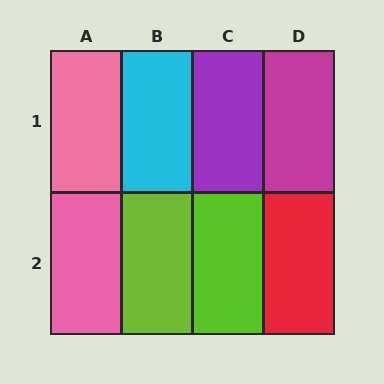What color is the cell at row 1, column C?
Purple.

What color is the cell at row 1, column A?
Pink.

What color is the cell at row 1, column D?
Magenta.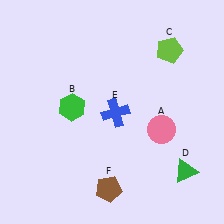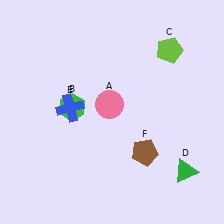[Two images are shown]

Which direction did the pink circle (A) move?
The pink circle (A) moved left.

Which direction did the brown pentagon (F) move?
The brown pentagon (F) moved up.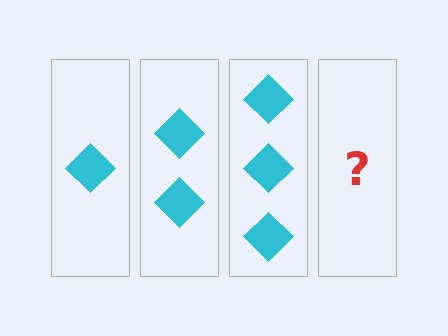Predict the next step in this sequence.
The next step is 4 diamonds.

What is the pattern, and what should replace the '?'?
The pattern is that each step adds one more diamond. The '?' should be 4 diamonds.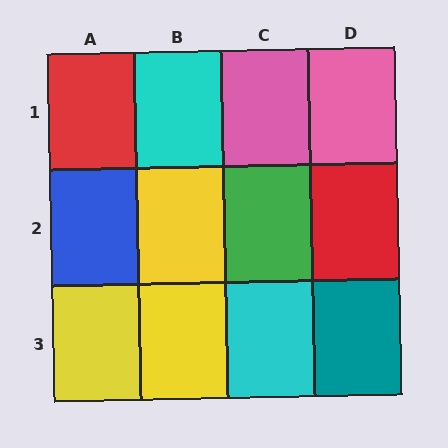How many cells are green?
1 cell is green.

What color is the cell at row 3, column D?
Teal.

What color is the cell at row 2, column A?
Blue.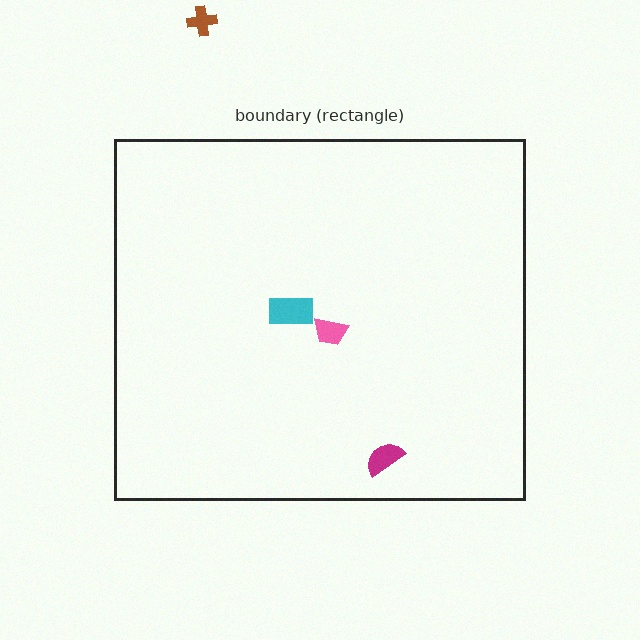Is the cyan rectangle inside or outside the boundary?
Inside.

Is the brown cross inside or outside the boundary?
Outside.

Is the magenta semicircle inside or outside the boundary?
Inside.